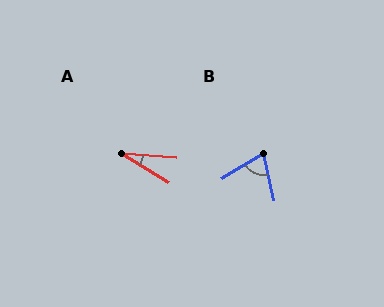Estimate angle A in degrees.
Approximately 28 degrees.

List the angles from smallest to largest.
A (28°), B (70°).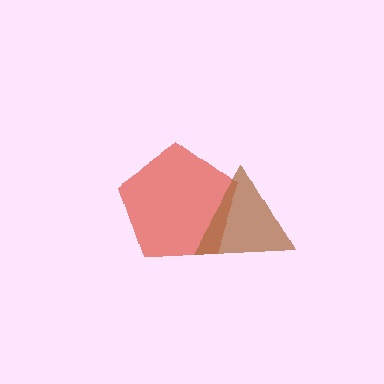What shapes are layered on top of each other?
The layered shapes are: a red pentagon, a brown triangle.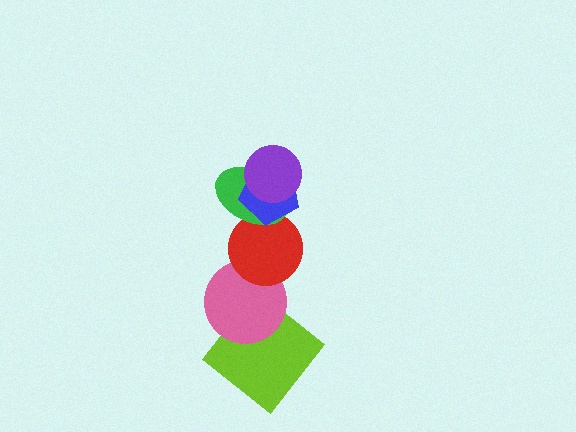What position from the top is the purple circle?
The purple circle is 1st from the top.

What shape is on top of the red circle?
The green ellipse is on top of the red circle.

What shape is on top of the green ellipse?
The blue pentagon is on top of the green ellipse.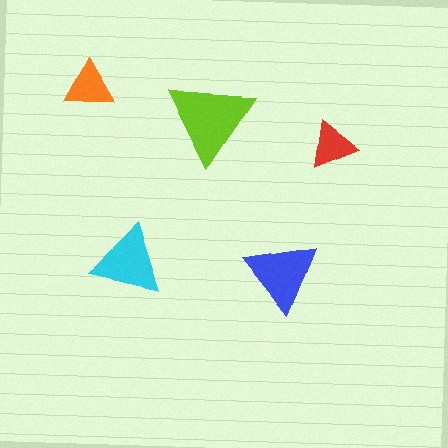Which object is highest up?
The orange triangle is topmost.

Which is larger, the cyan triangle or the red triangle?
The cyan one.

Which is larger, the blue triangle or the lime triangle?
The lime one.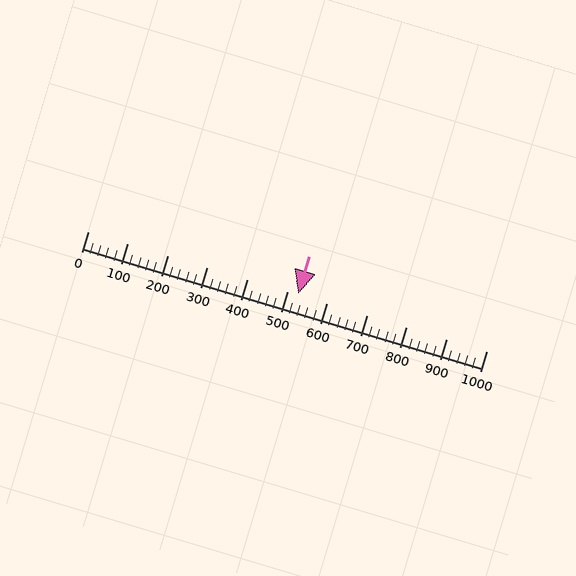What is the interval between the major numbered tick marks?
The major tick marks are spaced 100 units apart.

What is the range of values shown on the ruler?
The ruler shows values from 0 to 1000.